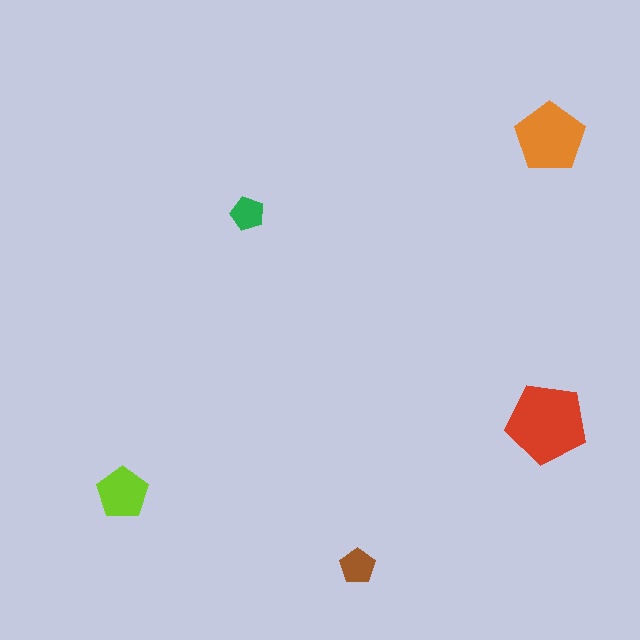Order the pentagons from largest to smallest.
the red one, the orange one, the lime one, the brown one, the green one.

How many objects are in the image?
There are 5 objects in the image.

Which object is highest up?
The orange pentagon is topmost.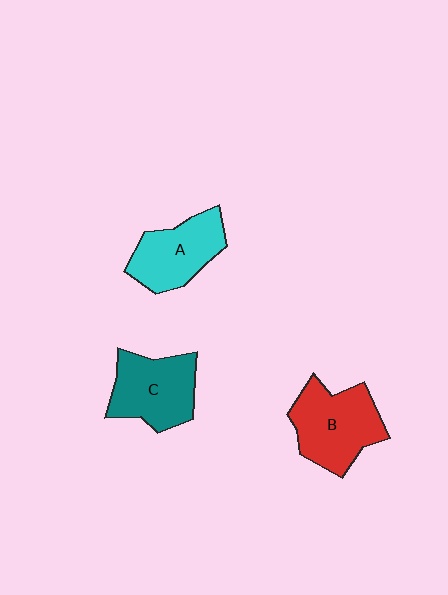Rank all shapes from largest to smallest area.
From largest to smallest: B (red), C (teal), A (cyan).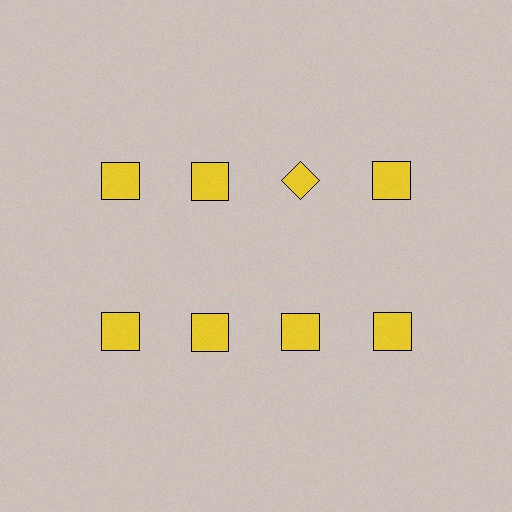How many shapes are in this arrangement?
There are 8 shapes arranged in a grid pattern.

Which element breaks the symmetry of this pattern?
The yellow diamond in the top row, center column breaks the symmetry. All other shapes are yellow squares.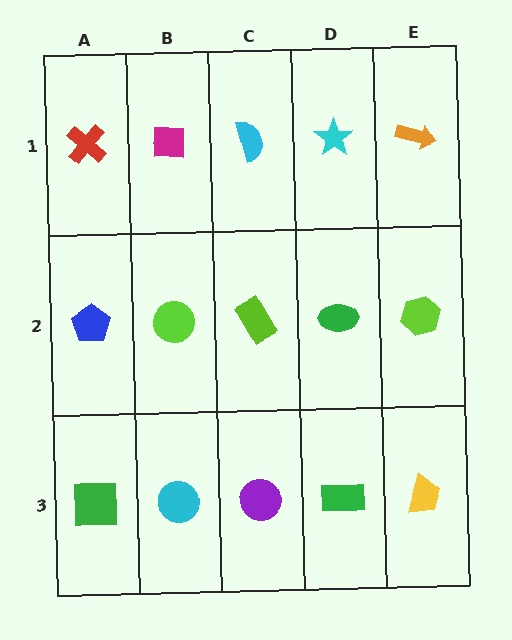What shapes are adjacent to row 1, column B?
A lime circle (row 2, column B), a red cross (row 1, column A), a cyan semicircle (row 1, column C).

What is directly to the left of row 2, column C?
A lime circle.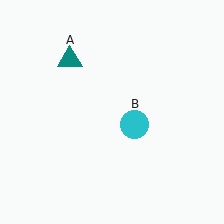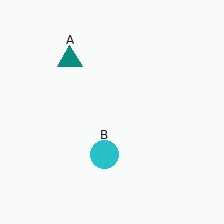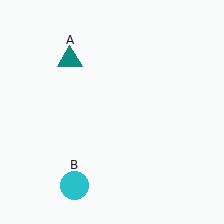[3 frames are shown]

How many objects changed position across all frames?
1 object changed position: cyan circle (object B).